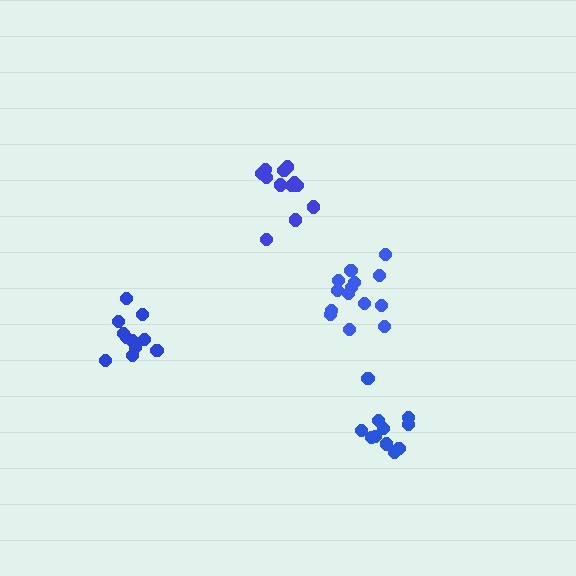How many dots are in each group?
Group 1: 11 dots, Group 2: 12 dots, Group 3: 11 dots, Group 4: 14 dots (48 total).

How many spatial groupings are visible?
There are 4 spatial groupings.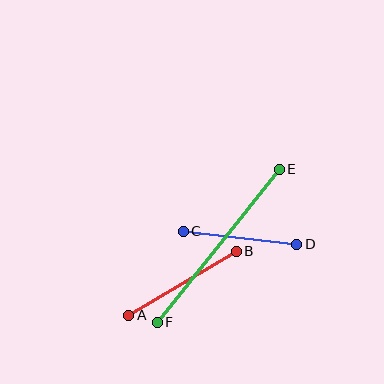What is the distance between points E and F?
The distance is approximately 195 pixels.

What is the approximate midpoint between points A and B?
The midpoint is at approximately (183, 283) pixels.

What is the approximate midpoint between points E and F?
The midpoint is at approximately (218, 246) pixels.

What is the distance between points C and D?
The distance is approximately 114 pixels.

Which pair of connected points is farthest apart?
Points E and F are farthest apart.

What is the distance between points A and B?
The distance is approximately 125 pixels.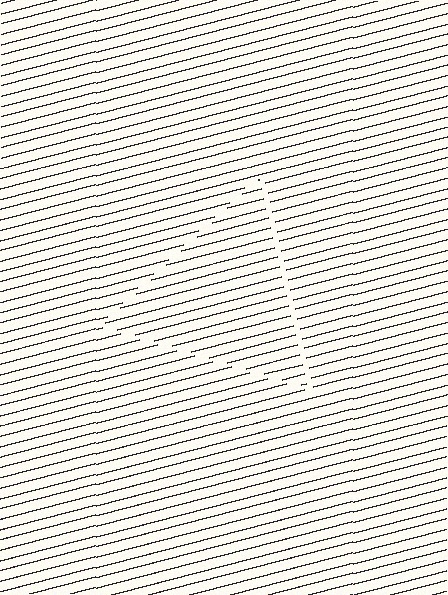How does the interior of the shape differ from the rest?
The interior of the shape contains the same grating, shifted by half a period — the contour is defined by the phase discontinuity where line-ends from the inner and outer gratings abut.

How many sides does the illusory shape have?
3 sides — the line-ends trace a triangle.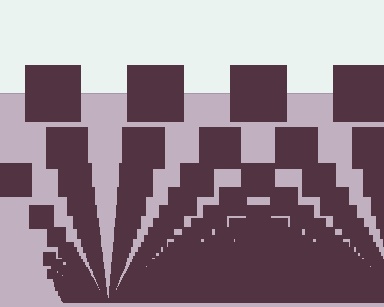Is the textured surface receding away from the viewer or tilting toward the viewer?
The surface appears to tilt toward the viewer. Texture elements get larger and sparser toward the top.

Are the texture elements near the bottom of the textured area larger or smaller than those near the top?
Smaller. The gradient is inverted — elements near the bottom are smaller and denser.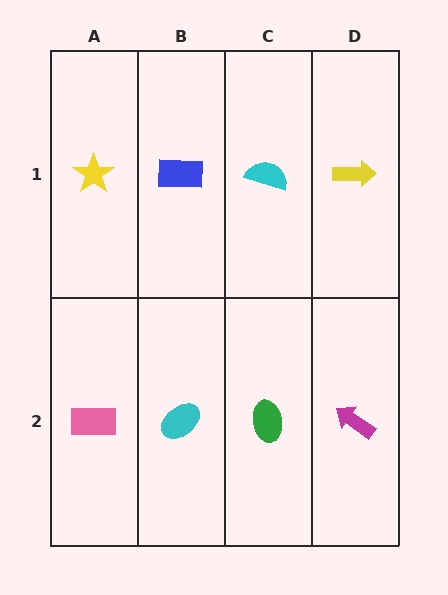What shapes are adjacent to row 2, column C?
A cyan semicircle (row 1, column C), a cyan ellipse (row 2, column B), a magenta arrow (row 2, column D).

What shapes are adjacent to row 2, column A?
A yellow star (row 1, column A), a cyan ellipse (row 2, column B).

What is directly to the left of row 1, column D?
A cyan semicircle.